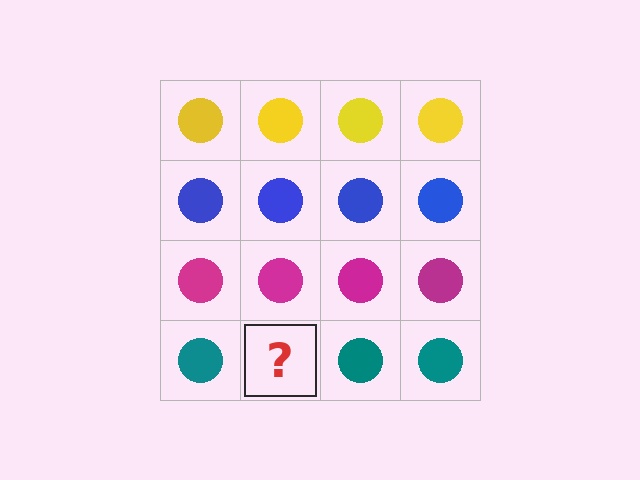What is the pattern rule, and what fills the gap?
The rule is that each row has a consistent color. The gap should be filled with a teal circle.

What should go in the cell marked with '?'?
The missing cell should contain a teal circle.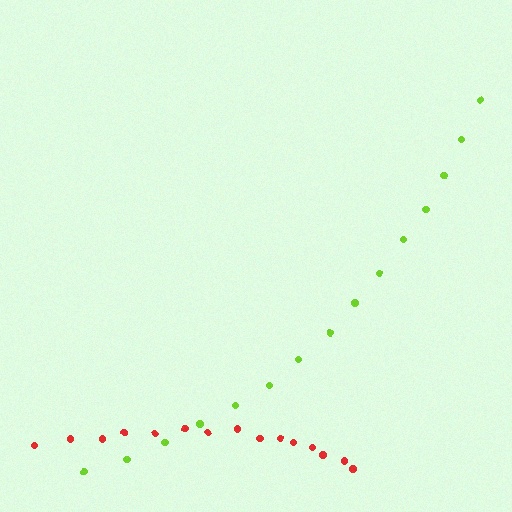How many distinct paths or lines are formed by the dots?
There are 2 distinct paths.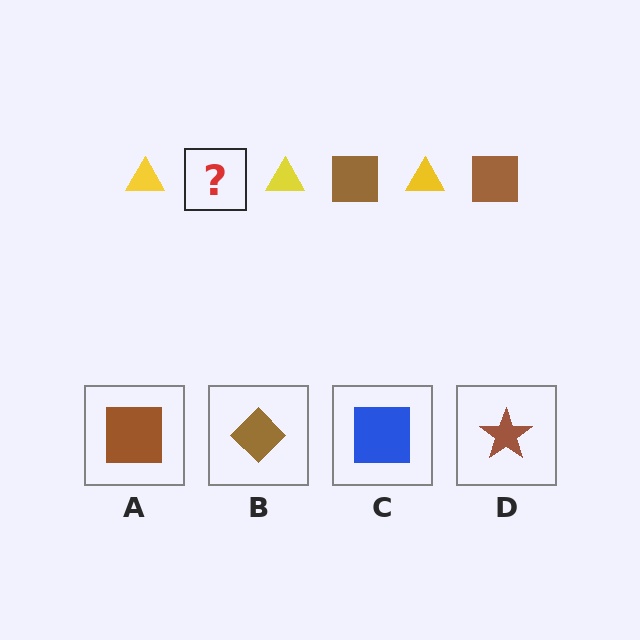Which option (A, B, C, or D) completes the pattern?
A.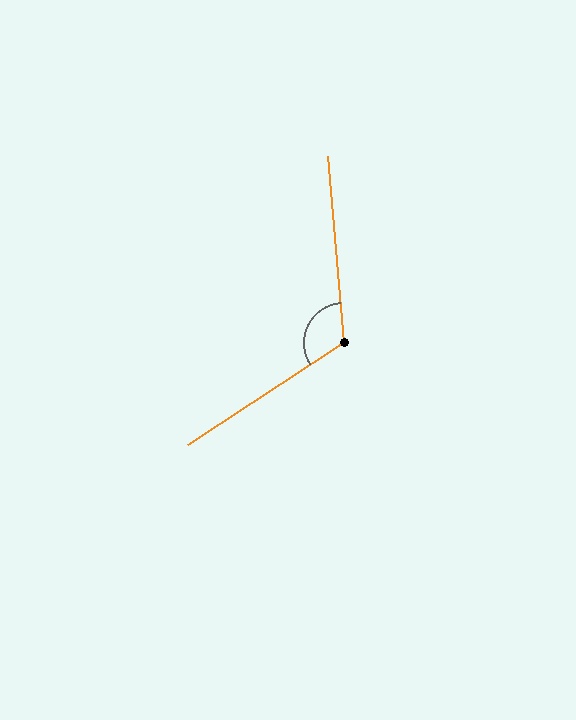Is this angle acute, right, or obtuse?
It is obtuse.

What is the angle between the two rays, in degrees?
Approximately 118 degrees.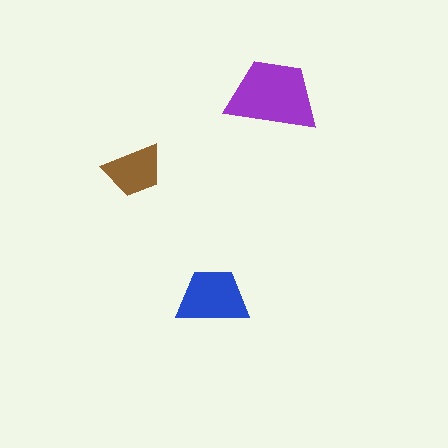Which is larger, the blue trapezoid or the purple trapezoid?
The purple one.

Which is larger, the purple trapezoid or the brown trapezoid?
The purple one.